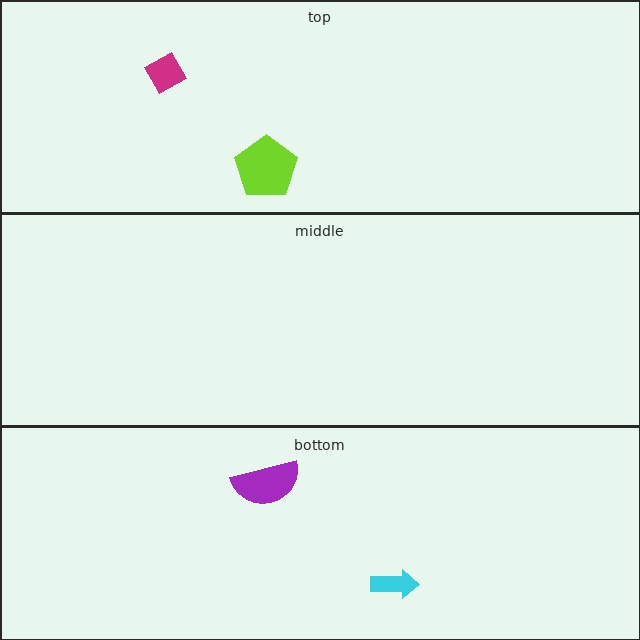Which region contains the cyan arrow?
The bottom region.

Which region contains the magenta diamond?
The top region.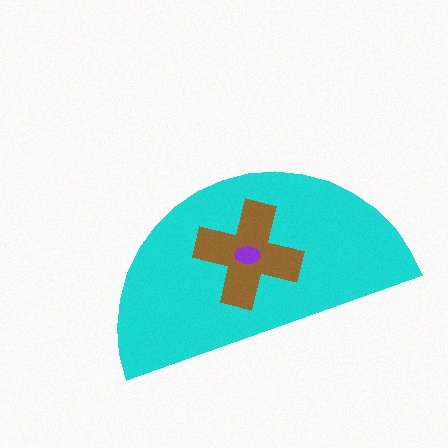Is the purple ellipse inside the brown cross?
Yes.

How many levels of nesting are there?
3.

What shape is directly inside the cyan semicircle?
The brown cross.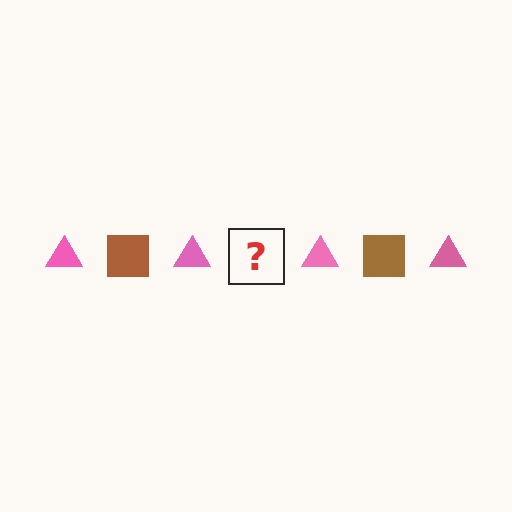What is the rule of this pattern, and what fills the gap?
The rule is that the pattern alternates between pink triangle and brown square. The gap should be filled with a brown square.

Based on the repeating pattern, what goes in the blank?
The blank should be a brown square.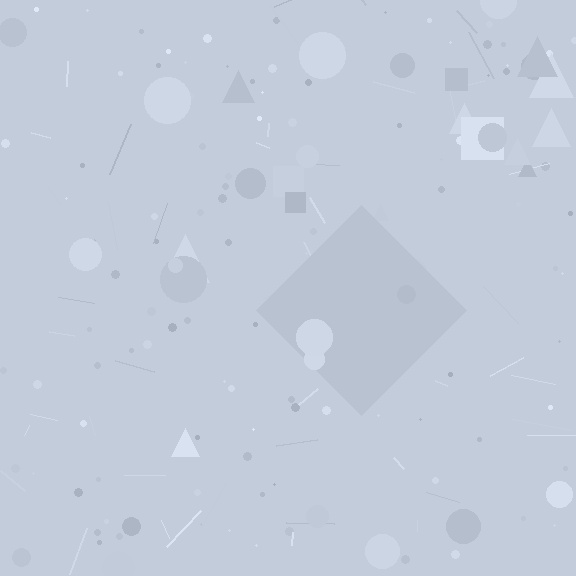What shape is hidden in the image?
A diamond is hidden in the image.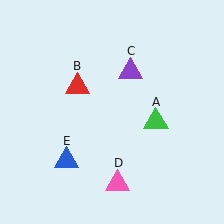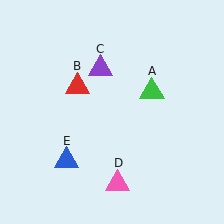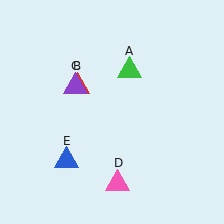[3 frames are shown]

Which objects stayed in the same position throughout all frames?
Red triangle (object B) and pink triangle (object D) and blue triangle (object E) remained stationary.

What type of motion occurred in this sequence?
The green triangle (object A), purple triangle (object C) rotated counterclockwise around the center of the scene.